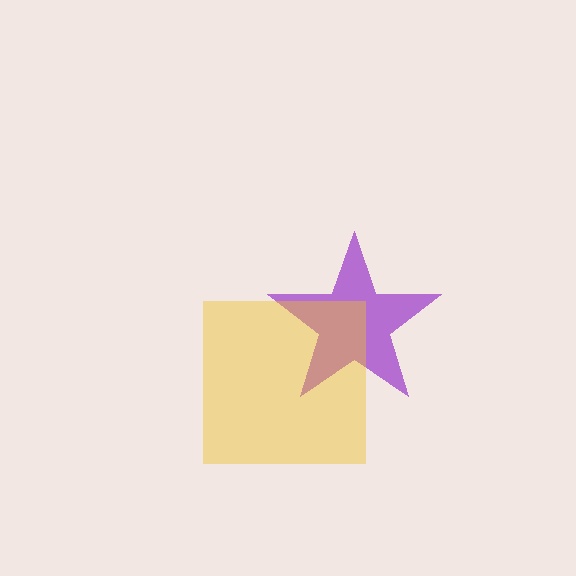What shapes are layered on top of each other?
The layered shapes are: a purple star, a yellow square.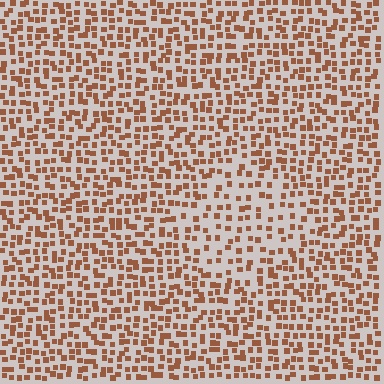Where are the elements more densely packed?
The elements are more densely packed outside the diamond boundary.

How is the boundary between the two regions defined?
The boundary is defined by a change in element density (approximately 1.7x ratio). All elements are the same color, size, and shape.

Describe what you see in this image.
The image contains small brown elements arranged at two different densities. A diamond-shaped region is visible where the elements are less densely packed than the surrounding area.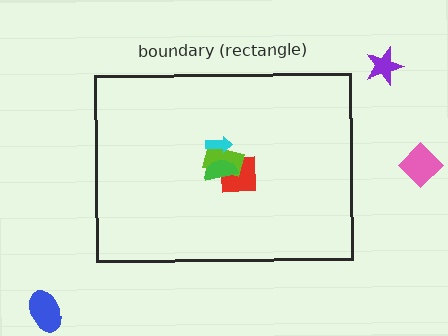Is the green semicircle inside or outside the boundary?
Inside.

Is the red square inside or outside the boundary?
Inside.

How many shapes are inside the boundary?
4 inside, 3 outside.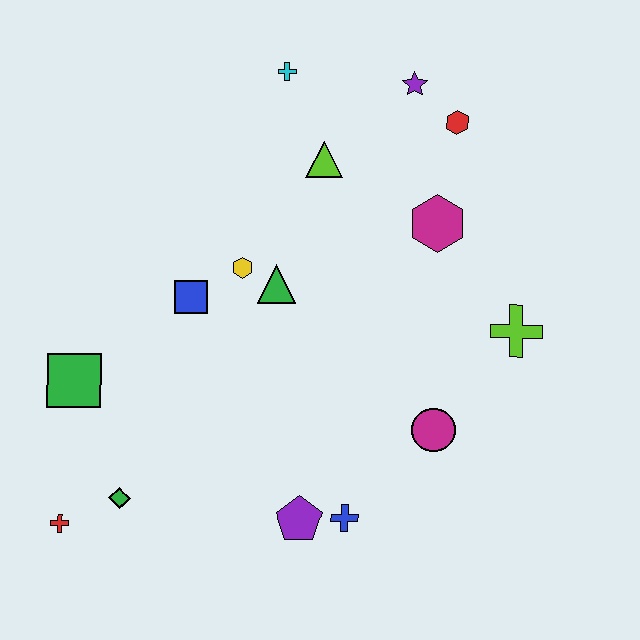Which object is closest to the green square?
The green diamond is closest to the green square.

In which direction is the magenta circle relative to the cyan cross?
The magenta circle is below the cyan cross.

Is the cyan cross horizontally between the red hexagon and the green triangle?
Yes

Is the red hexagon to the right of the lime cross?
No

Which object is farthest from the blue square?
The lime cross is farthest from the blue square.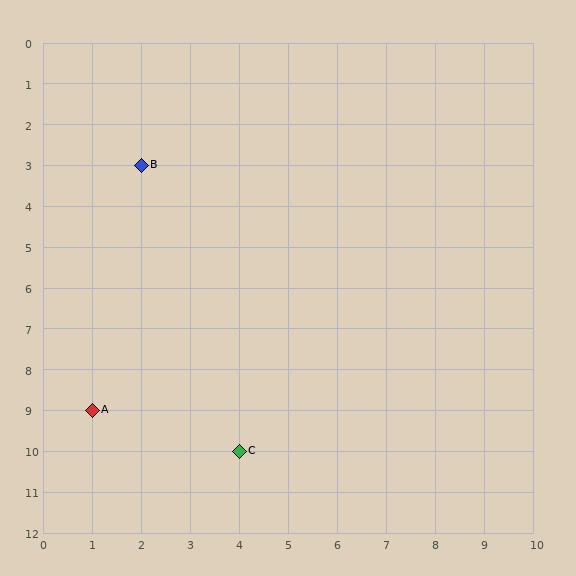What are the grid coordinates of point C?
Point C is at grid coordinates (4, 10).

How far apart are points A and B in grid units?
Points A and B are 1 column and 6 rows apart (about 6.1 grid units diagonally).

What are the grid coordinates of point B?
Point B is at grid coordinates (2, 3).